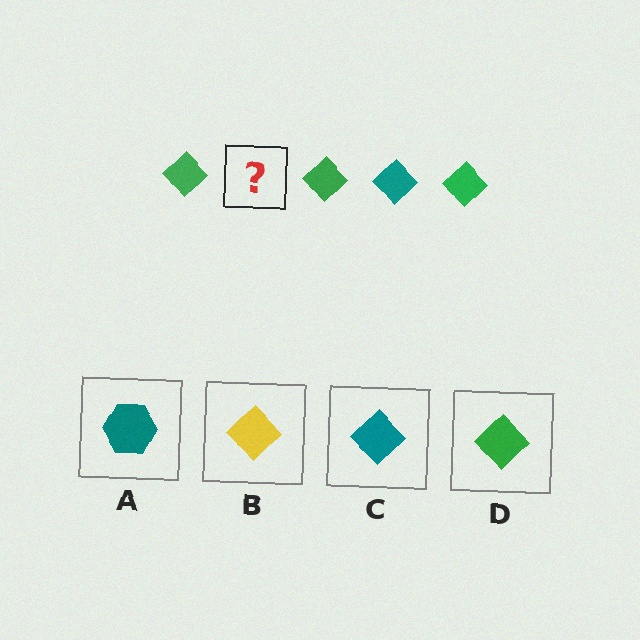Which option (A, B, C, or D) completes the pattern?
C.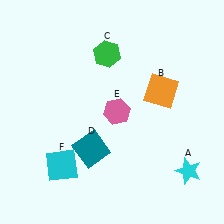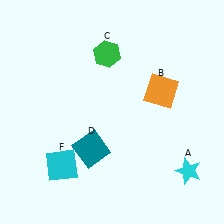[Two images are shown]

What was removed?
The pink hexagon (E) was removed in Image 2.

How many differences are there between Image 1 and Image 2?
There is 1 difference between the two images.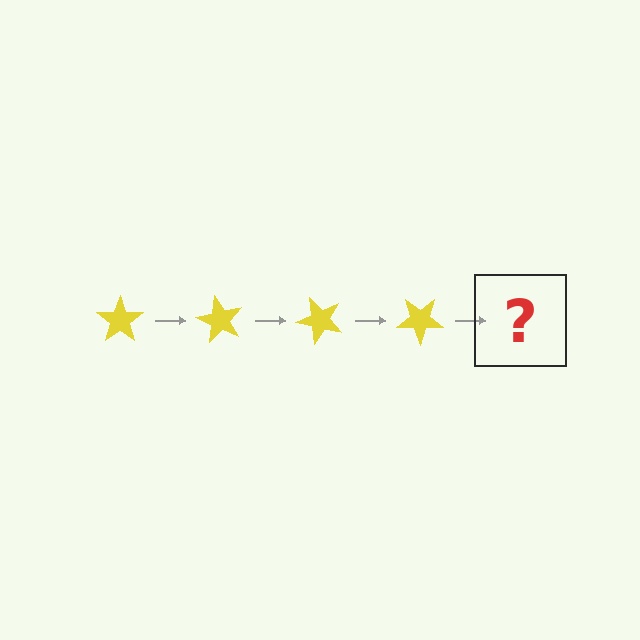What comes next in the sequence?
The next element should be a yellow star rotated 240 degrees.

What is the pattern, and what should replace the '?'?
The pattern is that the star rotates 60 degrees each step. The '?' should be a yellow star rotated 240 degrees.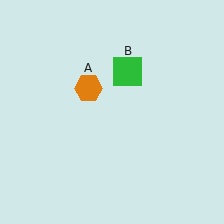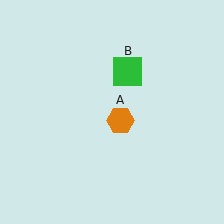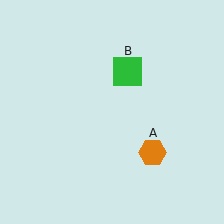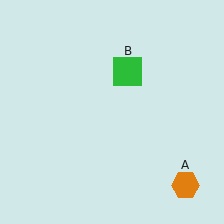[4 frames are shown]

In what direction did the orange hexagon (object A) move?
The orange hexagon (object A) moved down and to the right.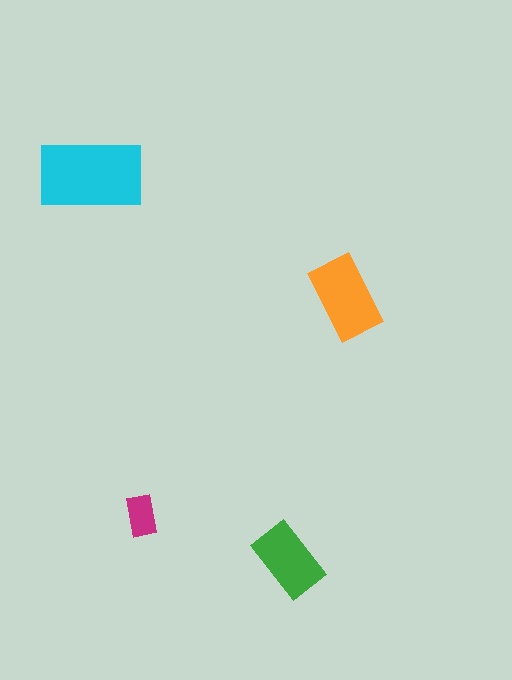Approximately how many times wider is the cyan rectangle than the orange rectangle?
About 1.5 times wider.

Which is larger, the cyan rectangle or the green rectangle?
The cyan one.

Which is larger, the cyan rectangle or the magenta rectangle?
The cyan one.